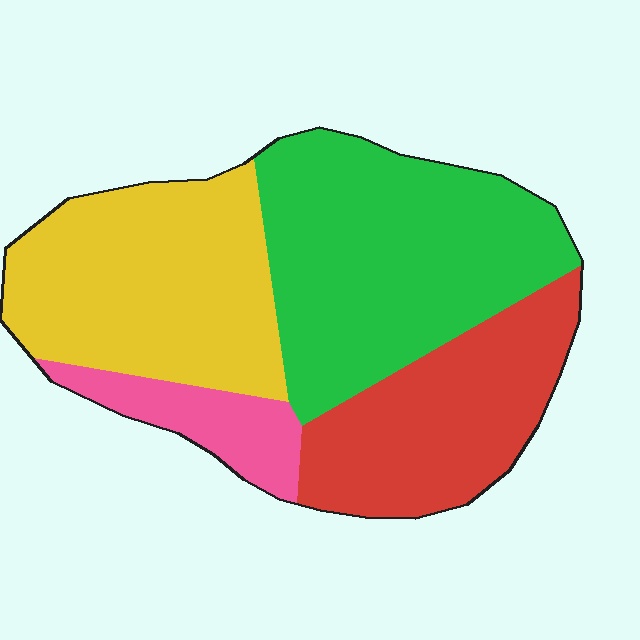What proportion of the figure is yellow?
Yellow covers around 30% of the figure.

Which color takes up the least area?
Pink, at roughly 10%.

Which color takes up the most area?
Green, at roughly 35%.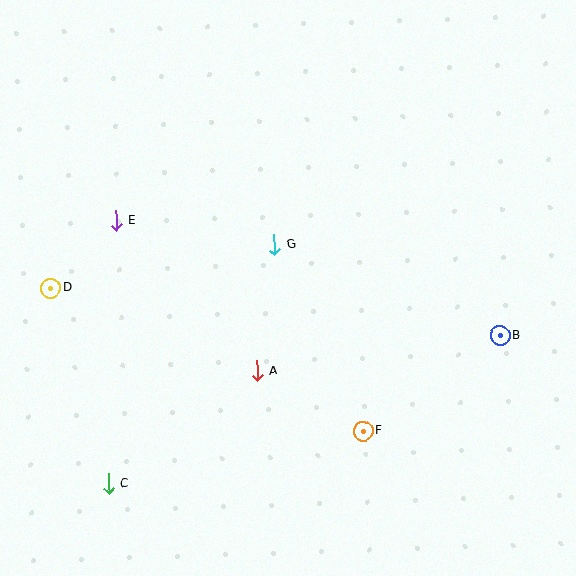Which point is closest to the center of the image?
Point G at (274, 245) is closest to the center.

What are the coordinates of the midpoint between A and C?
The midpoint between A and C is at (183, 427).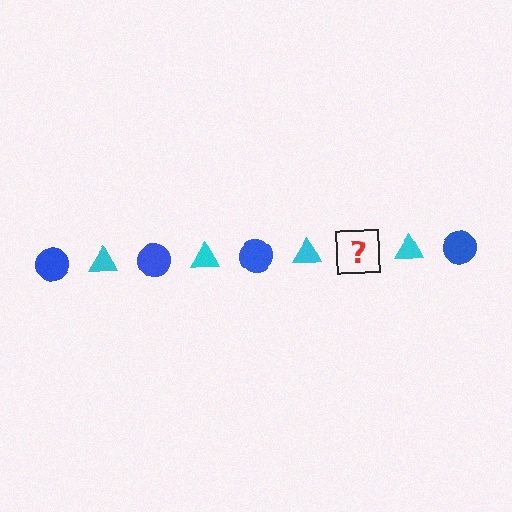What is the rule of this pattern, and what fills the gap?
The rule is that the pattern alternates between blue circle and cyan triangle. The gap should be filled with a blue circle.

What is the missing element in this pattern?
The missing element is a blue circle.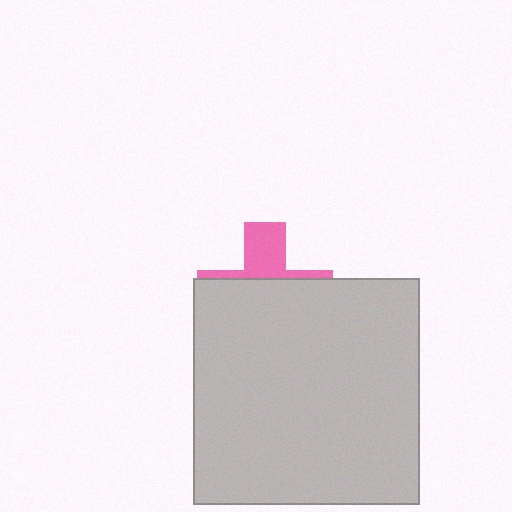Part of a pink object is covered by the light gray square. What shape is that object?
It is a cross.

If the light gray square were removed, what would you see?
You would see the complete pink cross.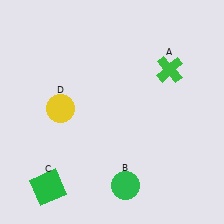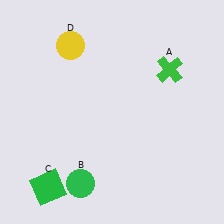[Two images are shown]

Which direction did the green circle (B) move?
The green circle (B) moved left.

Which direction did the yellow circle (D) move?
The yellow circle (D) moved up.